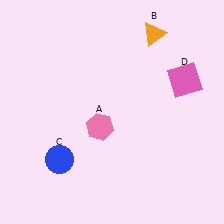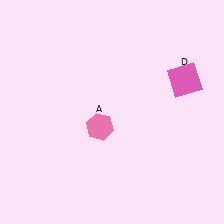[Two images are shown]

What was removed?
The orange triangle (B), the blue circle (C) were removed in Image 2.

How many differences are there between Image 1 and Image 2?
There are 2 differences between the two images.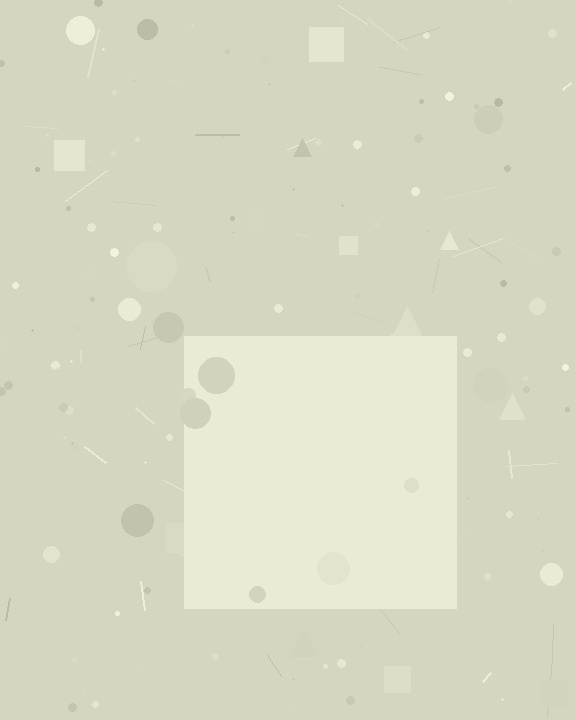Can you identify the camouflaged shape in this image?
The camouflaged shape is a square.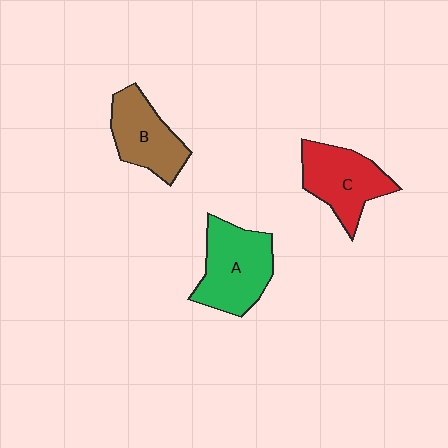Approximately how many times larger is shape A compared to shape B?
Approximately 1.2 times.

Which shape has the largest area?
Shape A (green).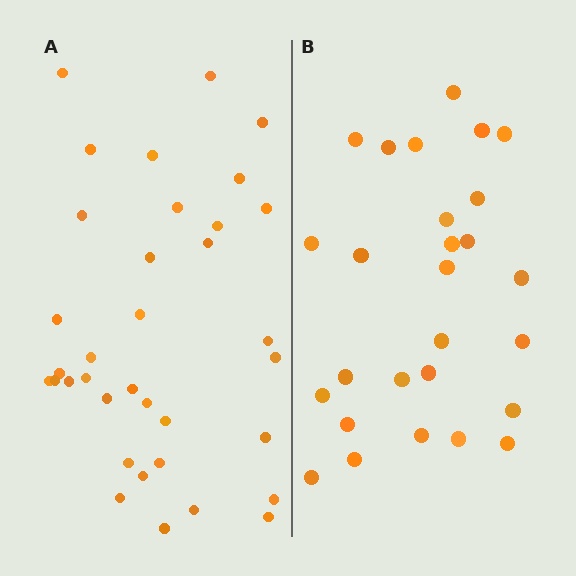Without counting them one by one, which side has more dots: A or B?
Region A (the left region) has more dots.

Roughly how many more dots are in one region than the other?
Region A has roughly 8 or so more dots than region B.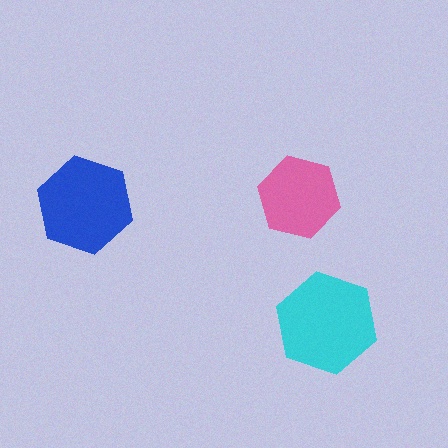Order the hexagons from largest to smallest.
the cyan one, the blue one, the pink one.